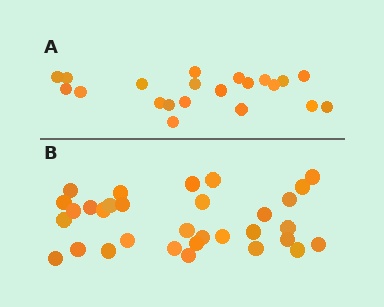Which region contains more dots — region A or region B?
Region B (the bottom region) has more dots.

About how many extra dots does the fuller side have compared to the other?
Region B has roughly 12 or so more dots than region A.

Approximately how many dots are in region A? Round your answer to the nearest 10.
About 20 dots. (The exact count is 21, which rounds to 20.)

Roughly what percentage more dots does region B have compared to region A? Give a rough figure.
About 50% more.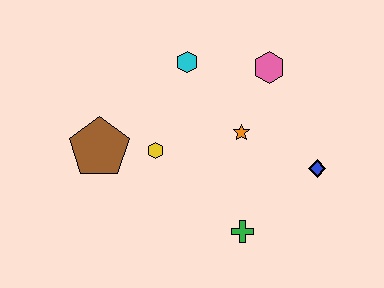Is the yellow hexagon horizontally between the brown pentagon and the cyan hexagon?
Yes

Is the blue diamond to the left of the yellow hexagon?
No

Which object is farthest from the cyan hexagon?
The green cross is farthest from the cyan hexagon.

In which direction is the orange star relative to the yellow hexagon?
The orange star is to the right of the yellow hexagon.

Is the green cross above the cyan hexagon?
No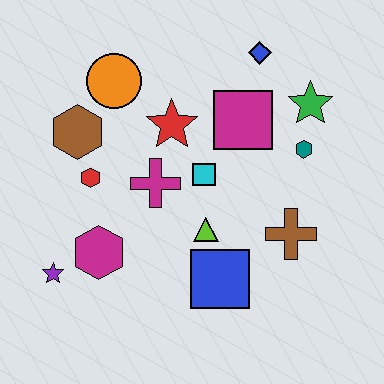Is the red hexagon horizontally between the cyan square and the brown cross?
No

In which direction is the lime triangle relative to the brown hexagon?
The lime triangle is to the right of the brown hexagon.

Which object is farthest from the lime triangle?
The blue diamond is farthest from the lime triangle.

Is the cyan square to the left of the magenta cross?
No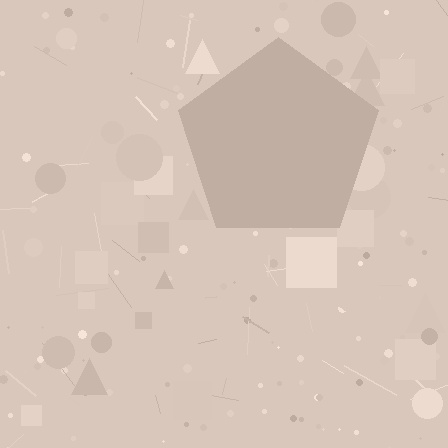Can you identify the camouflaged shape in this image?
The camouflaged shape is a pentagon.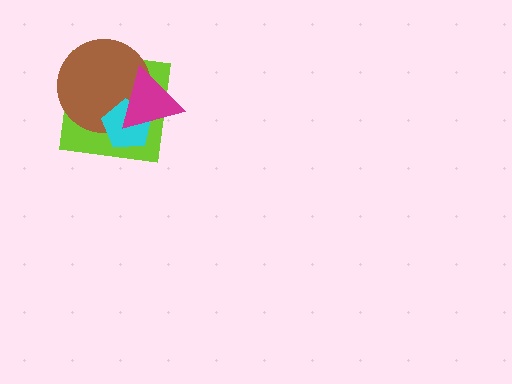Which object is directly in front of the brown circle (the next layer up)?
The cyan pentagon is directly in front of the brown circle.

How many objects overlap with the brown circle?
3 objects overlap with the brown circle.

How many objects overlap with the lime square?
3 objects overlap with the lime square.